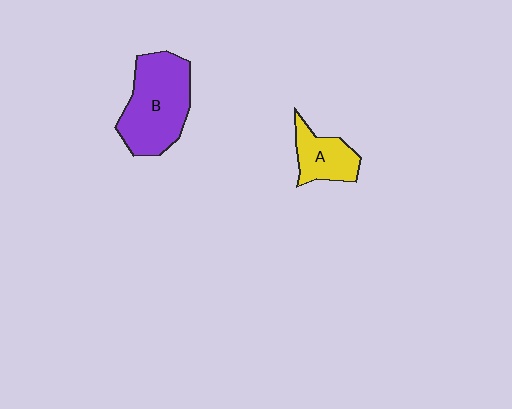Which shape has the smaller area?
Shape A (yellow).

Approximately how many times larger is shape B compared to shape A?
Approximately 2.0 times.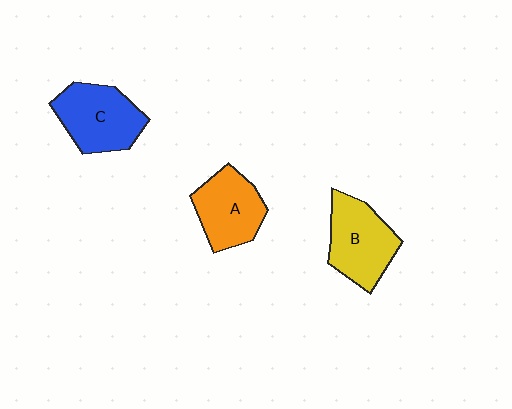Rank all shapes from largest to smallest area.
From largest to smallest: C (blue), B (yellow), A (orange).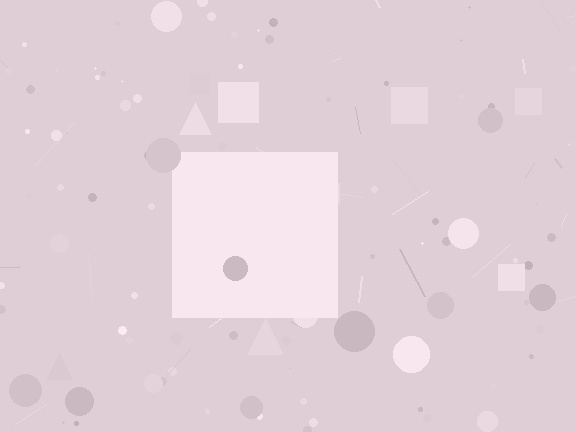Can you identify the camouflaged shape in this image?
The camouflaged shape is a square.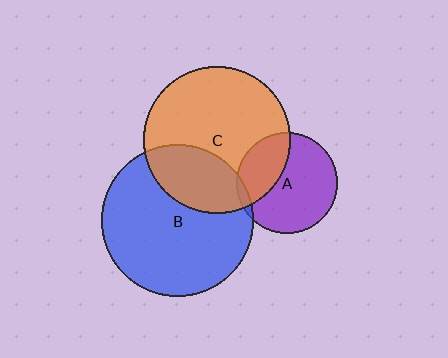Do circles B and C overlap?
Yes.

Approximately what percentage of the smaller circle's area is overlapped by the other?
Approximately 30%.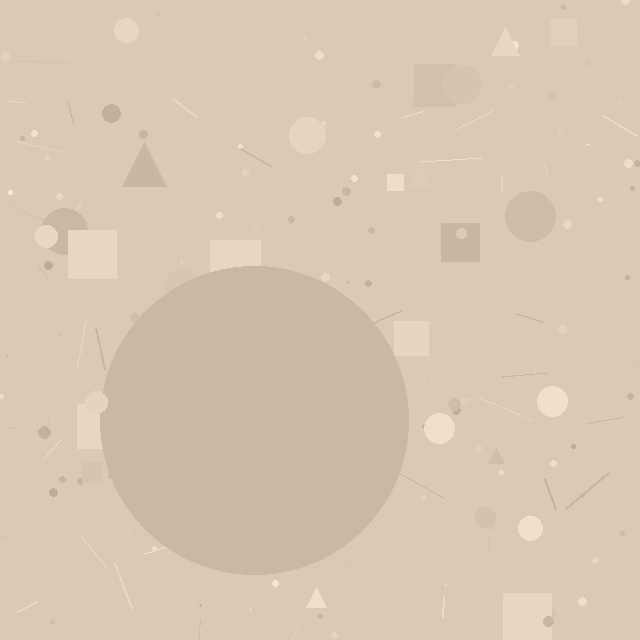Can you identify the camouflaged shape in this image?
The camouflaged shape is a circle.